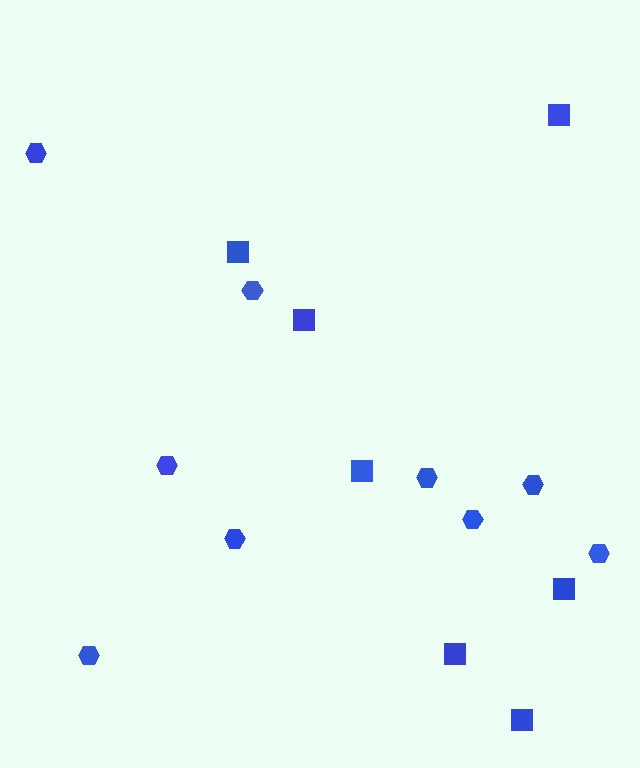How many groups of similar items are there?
There are 2 groups: one group of squares (7) and one group of hexagons (9).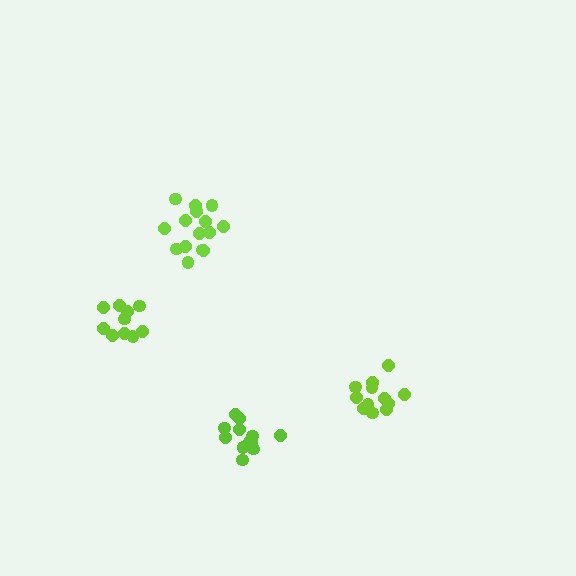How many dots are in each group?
Group 1: 10 dots, Group 2: 12 dots, Group 3: 15 dots, Group 4: 12 dots (49 total).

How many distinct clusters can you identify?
There are 4 distinct clusters.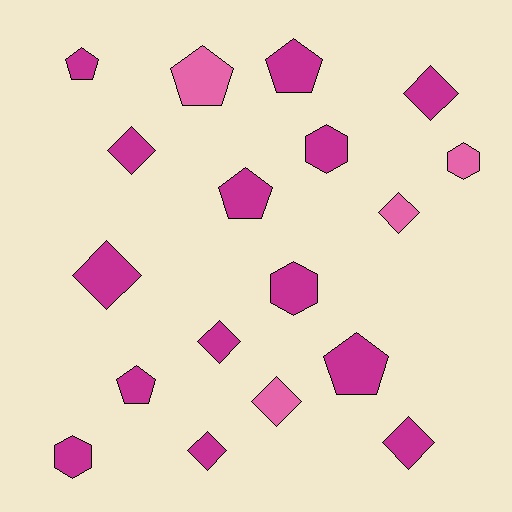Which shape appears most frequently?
Diamond, with 8 objects.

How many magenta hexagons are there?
There are 3 magenta hexagons.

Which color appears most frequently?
Magenta, with 14 objects.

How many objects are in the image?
There are 18 objects.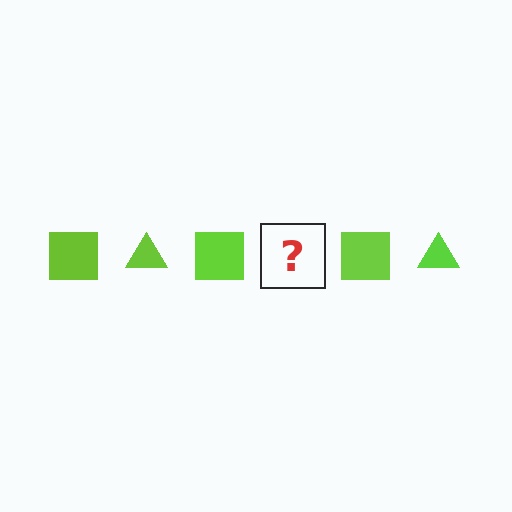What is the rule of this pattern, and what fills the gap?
The rule is that the pattern cycles through square, triangle shapes in lime. The gap should be filled with a lime triangle.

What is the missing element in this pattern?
The missing element is a lime triangle.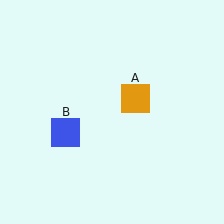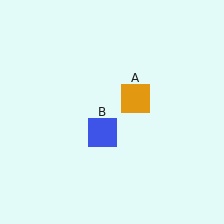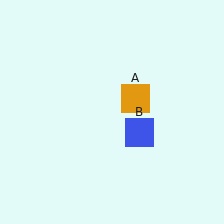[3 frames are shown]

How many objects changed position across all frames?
1 object changed position: blue square (object B).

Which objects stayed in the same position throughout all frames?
Orange square (object A) remained stationary.